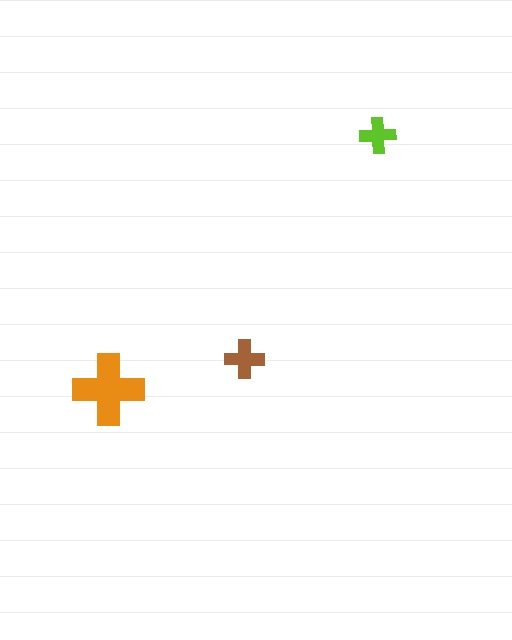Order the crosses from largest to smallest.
the orange one, the brown one, the lime one.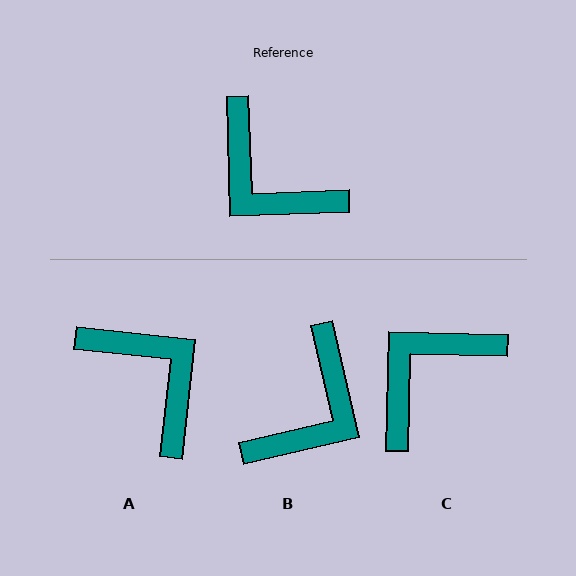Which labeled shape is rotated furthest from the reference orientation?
A, about 172 degrees away.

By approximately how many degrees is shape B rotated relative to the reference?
Approximately 101 degrees counter-clockwise.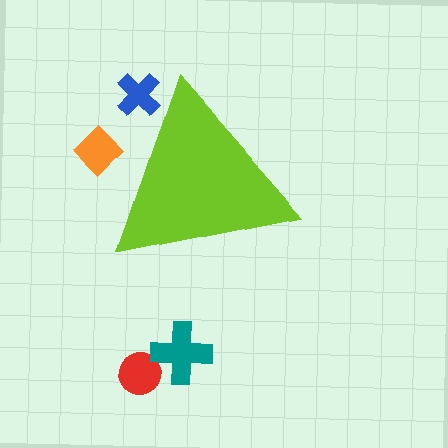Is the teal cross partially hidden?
No, the teal cross is fully visible.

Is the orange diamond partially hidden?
Yes, the orange diamond is partially hidden behind the lime triangle.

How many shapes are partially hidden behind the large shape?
2 shapes are partially hidden.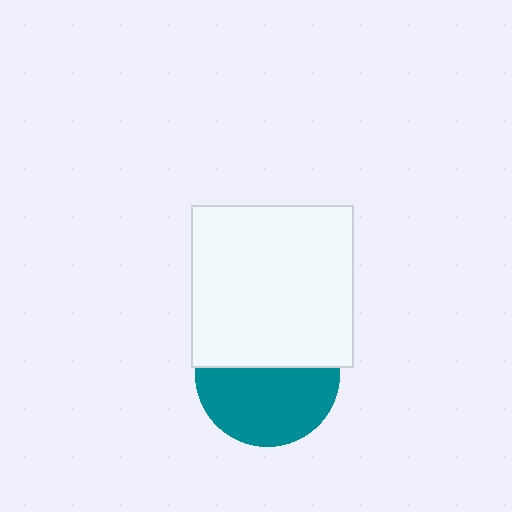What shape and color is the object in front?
The object in front is a white square.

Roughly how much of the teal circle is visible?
About half of it is visible (roughly 56%).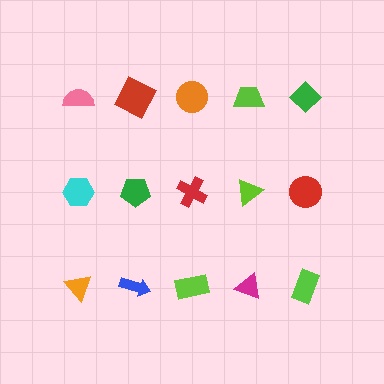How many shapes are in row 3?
5 shapes.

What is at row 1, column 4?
A lime trapezoid.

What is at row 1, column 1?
A pink semicircle.